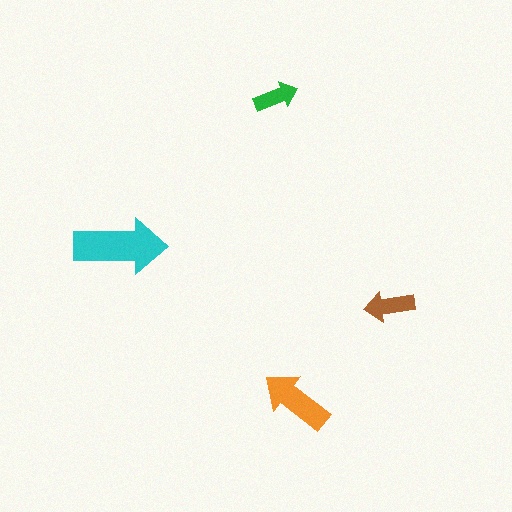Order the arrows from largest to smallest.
the cyan one, the orange one, the brown one, the green one.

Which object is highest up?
The green arrow is topmost.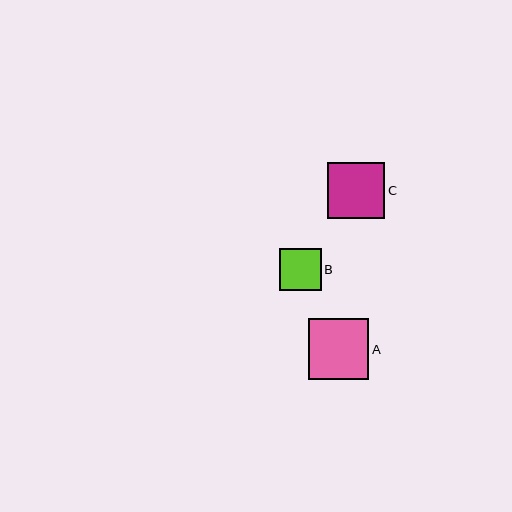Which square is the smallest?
Square B is the smallest with a size of approximately 42 pixels.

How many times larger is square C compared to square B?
Square C is approximately 1.4 times the size of square B.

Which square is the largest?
Square A is the largest with a size of approximately 60 pixels.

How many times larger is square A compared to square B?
Square A is approximately 1.4 times the size of square B.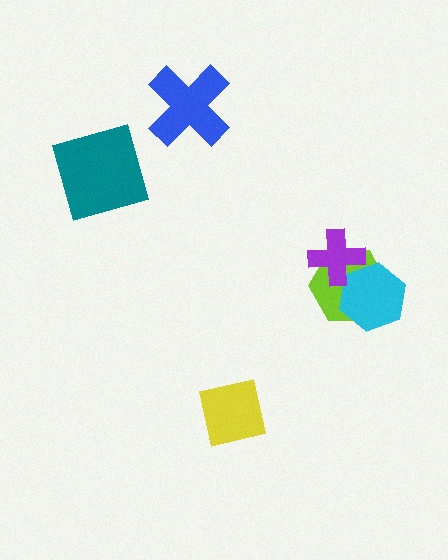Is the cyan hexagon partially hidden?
Yes, it is partially covered by another shape.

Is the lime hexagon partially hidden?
Yes, it is partially covered by another shape.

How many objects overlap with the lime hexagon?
2 objects overlap with the lime hexagon.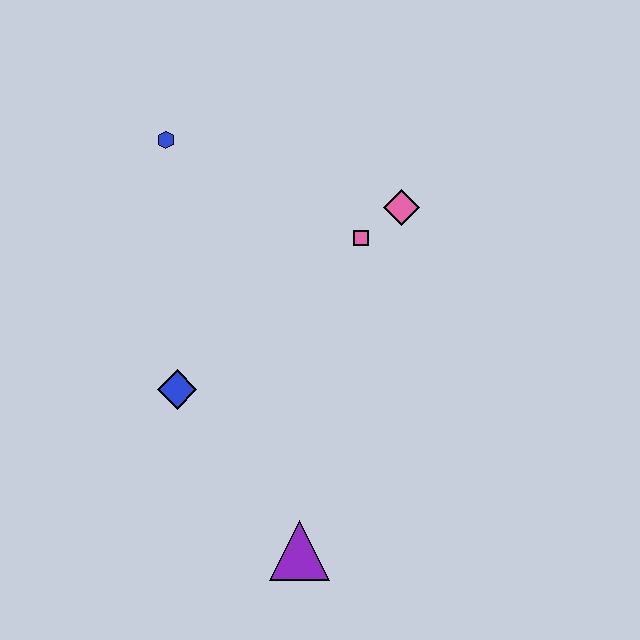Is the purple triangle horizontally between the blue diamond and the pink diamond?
Yes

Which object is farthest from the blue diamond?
The pink diamond is farthest from the blue diamond.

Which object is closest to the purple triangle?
The blue diamond is closest to the purple triangle.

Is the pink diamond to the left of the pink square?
No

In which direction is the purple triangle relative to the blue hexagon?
The purple triangle is below the blue hexagon.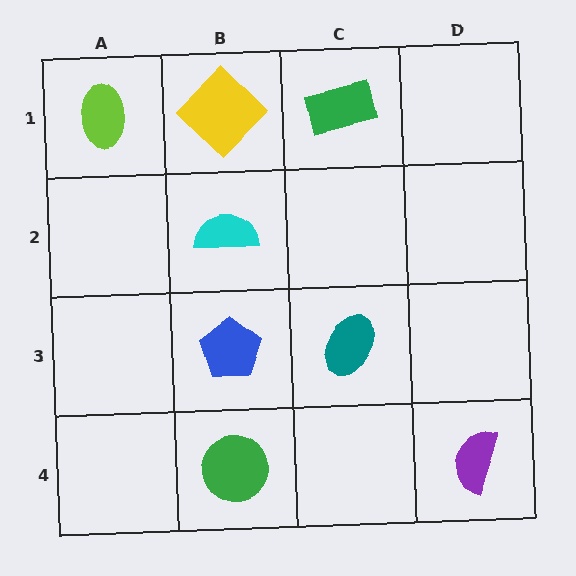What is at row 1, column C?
A green rectangle.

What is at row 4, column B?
A green circle.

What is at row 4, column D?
A purple semicircle.